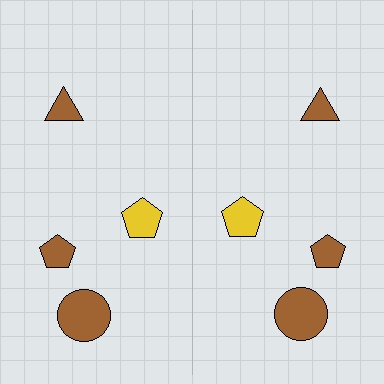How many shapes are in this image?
There are 8 shapes in this image.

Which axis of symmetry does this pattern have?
The pattern has a vertical axis of symmetry running through the center of the image.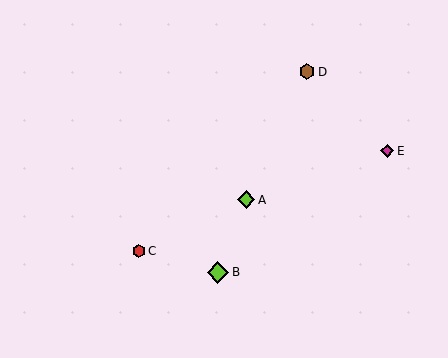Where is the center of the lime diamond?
The center of the lime diamond is at (218, 272).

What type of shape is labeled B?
Shape B is a lime diamond.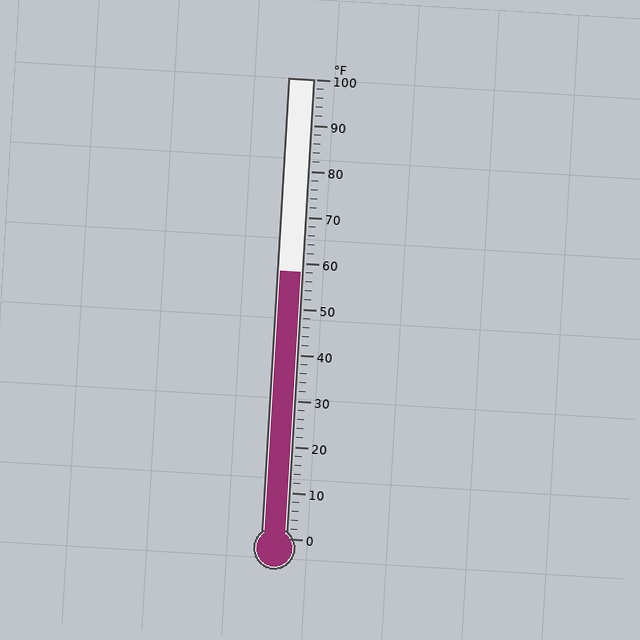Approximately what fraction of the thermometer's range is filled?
The thermometer is filled to approximately 60% of its range.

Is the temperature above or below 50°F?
The temperature is above 50°F.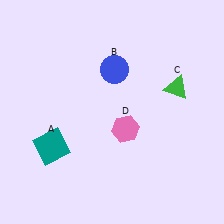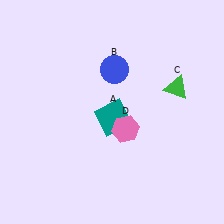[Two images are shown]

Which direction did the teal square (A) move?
The teal square (A) moved right.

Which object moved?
The teal square (A) moved right.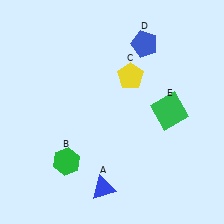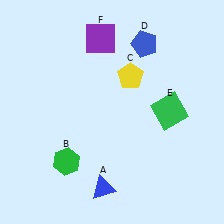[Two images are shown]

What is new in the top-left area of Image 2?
A purple square (F) was added in the top-left area of Image 2.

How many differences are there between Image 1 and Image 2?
There is 1 difference between the two images.